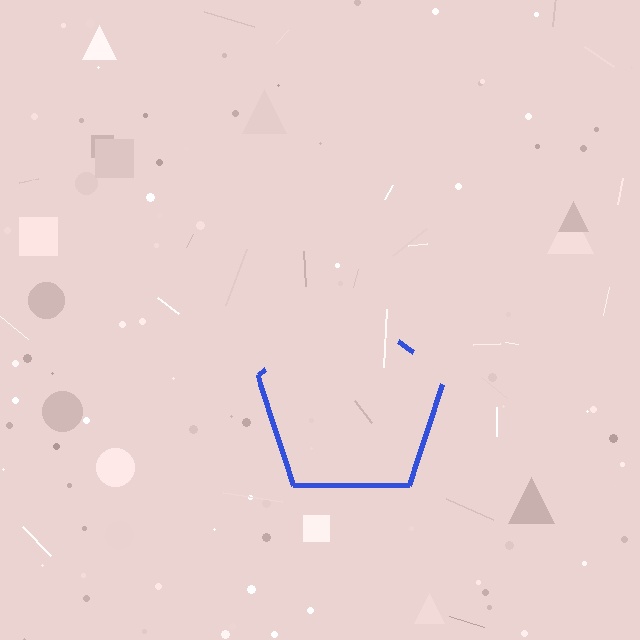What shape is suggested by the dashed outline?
The dashed outline suggests a pentagon.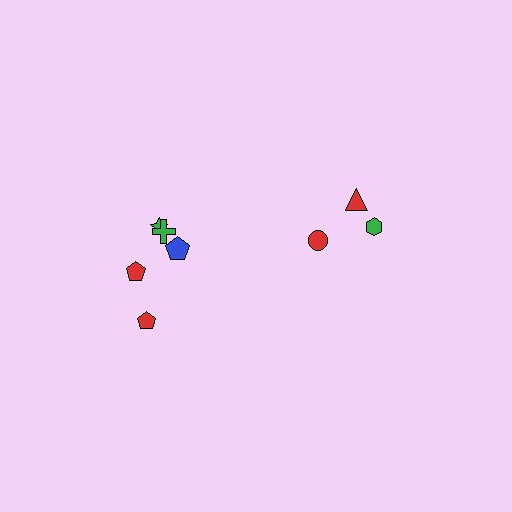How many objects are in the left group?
There are 5 objects.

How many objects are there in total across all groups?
There are 8 objects.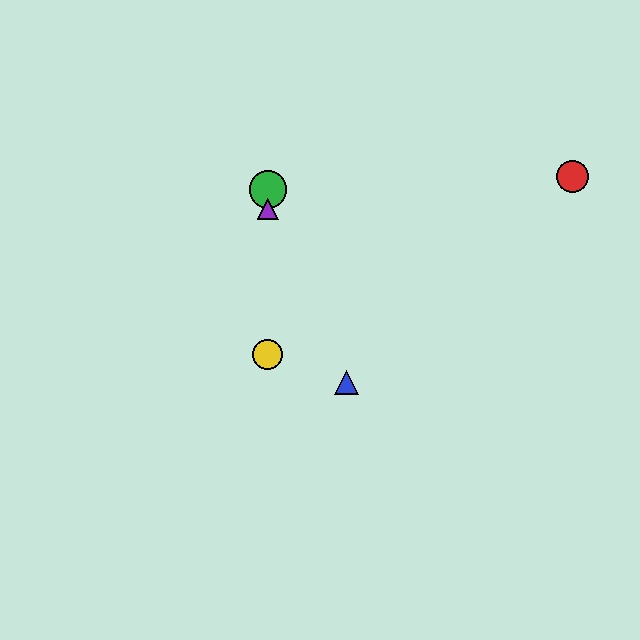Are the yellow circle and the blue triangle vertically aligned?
No, the yellow circle is at x≈268 and the blue triangle is at x≈346.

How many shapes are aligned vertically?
3 shapes (the green circle, the yellow circle, the purple triangle) are aligned vertically.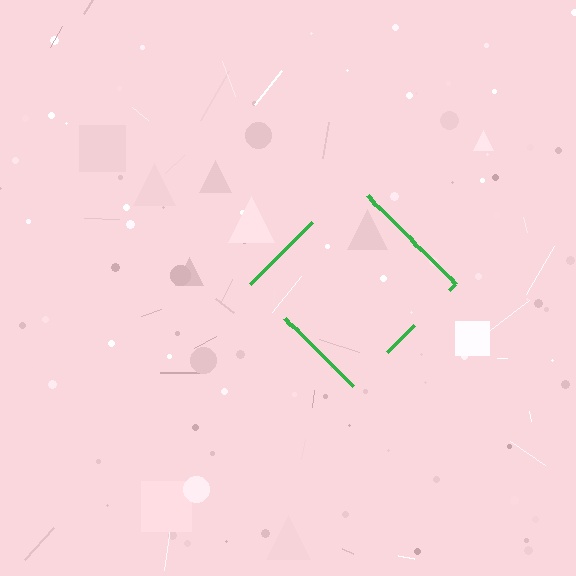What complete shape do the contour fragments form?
The contour fragments form a diamond.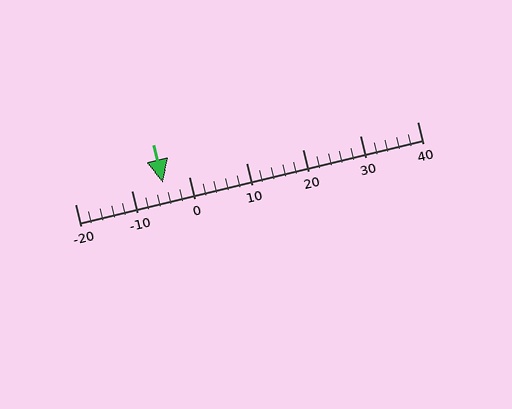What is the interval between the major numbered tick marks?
The major tick marks are spaced 10 units apart.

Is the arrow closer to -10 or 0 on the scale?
The arrow is closer to 0.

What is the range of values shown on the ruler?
The ruler shows values from -20 to 40.